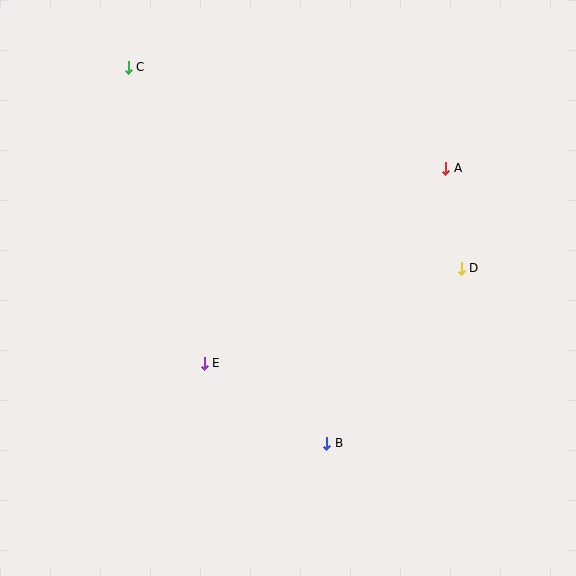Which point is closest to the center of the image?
Point E at (204, 363) is closest to the center.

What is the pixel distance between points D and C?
The distance between D and C is 389 pixels.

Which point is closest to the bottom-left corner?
Point E is closest to the bottom-left corner.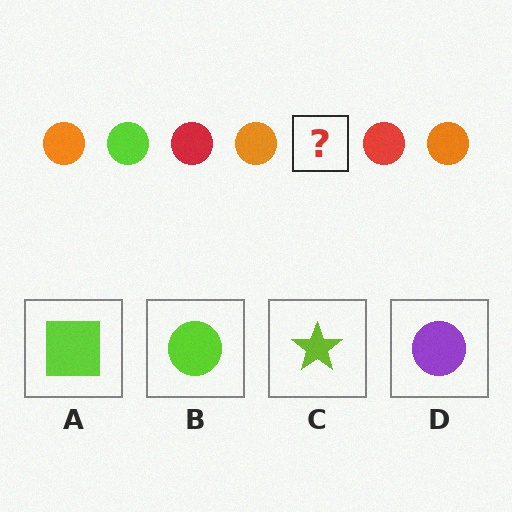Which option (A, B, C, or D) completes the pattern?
B.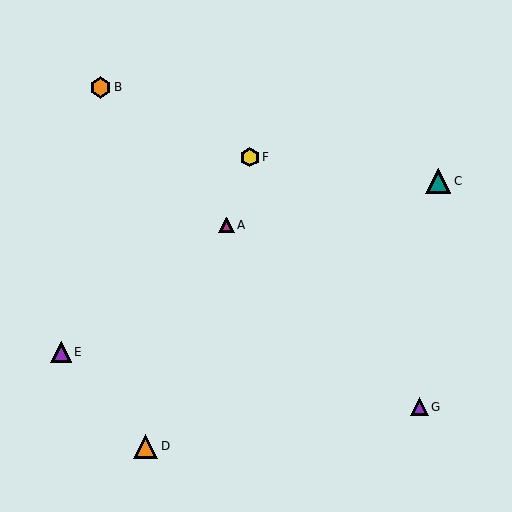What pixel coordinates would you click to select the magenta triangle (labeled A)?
Click at (226, 225) to select the magenta triangle A.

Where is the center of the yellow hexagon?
The center of the yellow hexagon is at (250, 157).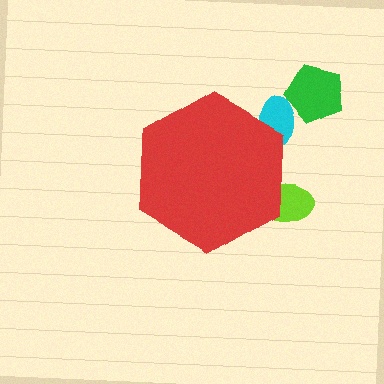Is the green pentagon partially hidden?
No, the green pentagon is fully visible.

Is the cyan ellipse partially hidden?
Yes, the cyan ellipse is partially hidden behind the red hexagon.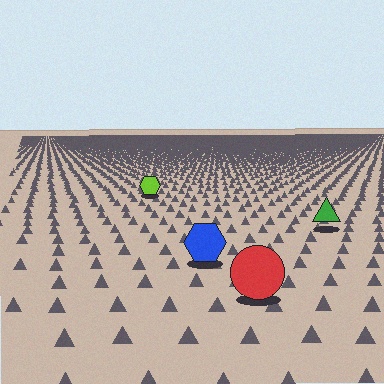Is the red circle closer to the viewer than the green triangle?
Yes. The red circle is closer — you can tell from the texture gradient: the ground texture is coarser near it.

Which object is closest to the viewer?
The red circle is closest. The texture marks near it are larger and more spread out.